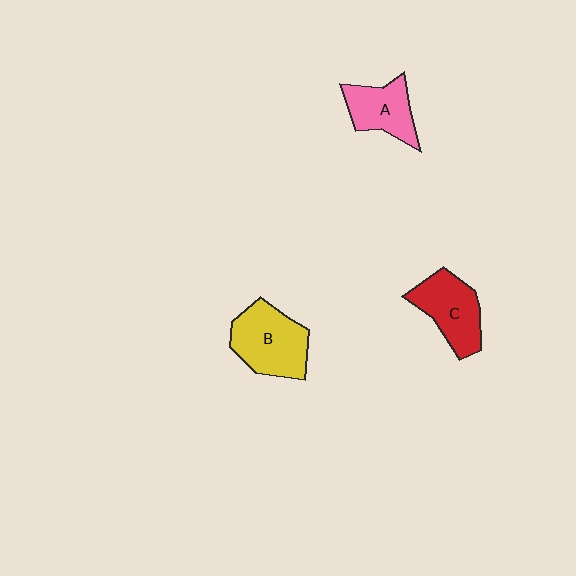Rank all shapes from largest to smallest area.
From largest to smallest: B (yellow), C (red), A (pink).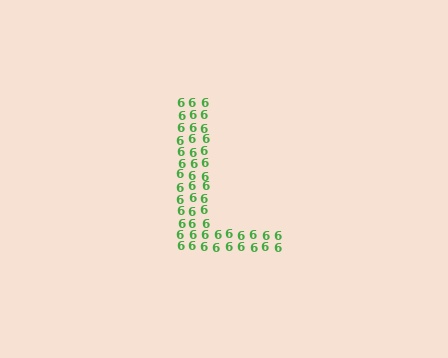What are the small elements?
The small elements are digit 6's.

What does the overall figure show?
The overall figure shows the letter L.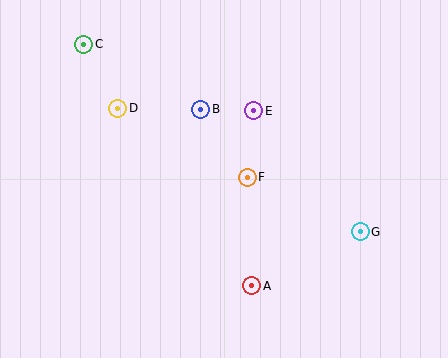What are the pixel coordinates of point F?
Point F is at (247, 177).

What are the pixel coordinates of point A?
Point A is at (252, 286).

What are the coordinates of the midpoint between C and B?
The midpoint between C and B is at (142, 77).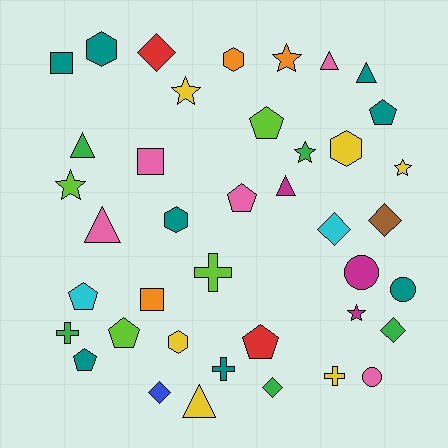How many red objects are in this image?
There are 2 red objects.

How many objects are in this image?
There are 40 objects.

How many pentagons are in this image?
There are 7 pentagons.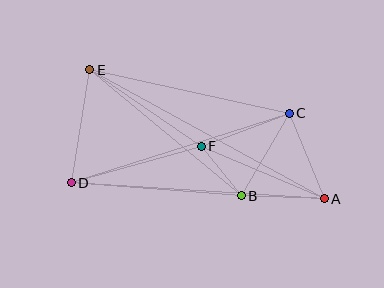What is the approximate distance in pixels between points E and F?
The distance between E and F is approximately 135 pixels.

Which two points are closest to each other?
Points B and F are closest to each other.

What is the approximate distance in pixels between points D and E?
The distance between D and E is approximately 114 pixels.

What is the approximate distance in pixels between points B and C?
The distance between B and C is approximately 95 pixels.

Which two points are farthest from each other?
Points A and E are farthest from each other.